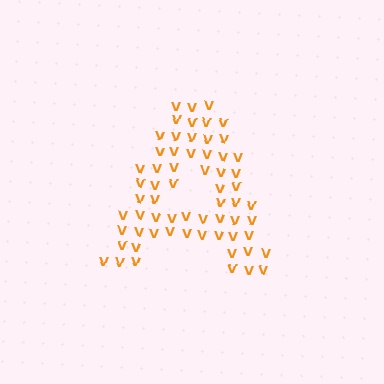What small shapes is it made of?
It is made of small letter V's.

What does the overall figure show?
The overall figure shows the letter A.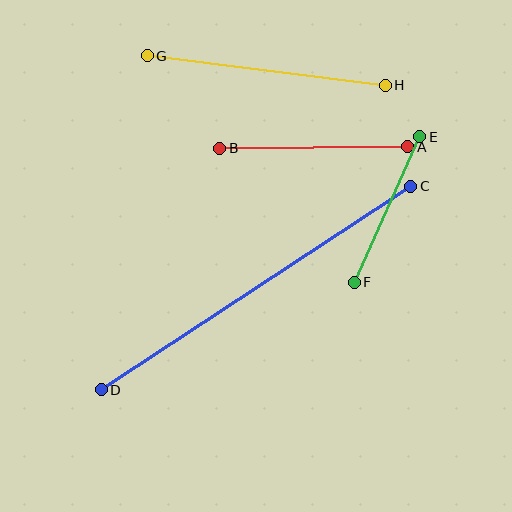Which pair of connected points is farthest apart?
Points C and D are farthest apart.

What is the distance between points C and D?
The distance is approximately 370 pixels.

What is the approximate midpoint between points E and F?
The midpoint is at approximately (387, 209) pixels.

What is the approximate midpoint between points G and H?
The midpoint is at approximately (266, 70) pixels.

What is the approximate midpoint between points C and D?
The midpoint is at approximately (256, 288) pixels.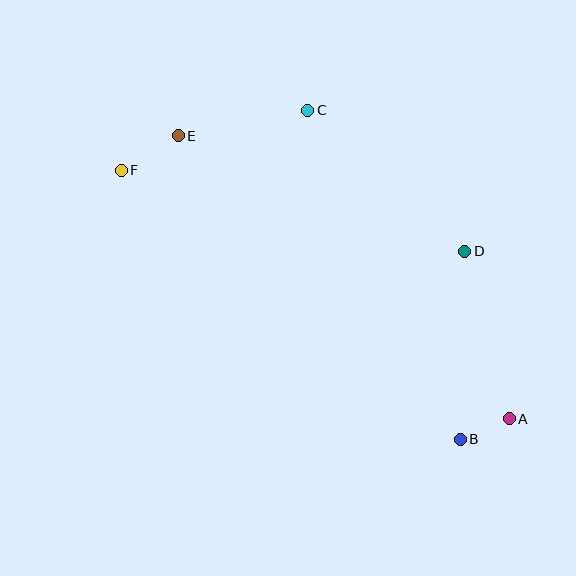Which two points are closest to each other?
Points A and B are closest to each other.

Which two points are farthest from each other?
Points A and F are farthest from each other.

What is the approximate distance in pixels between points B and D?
The distance between B and D is approximately 188 pixels.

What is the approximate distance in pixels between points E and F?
The distance between E and F is approximately 67 pixels.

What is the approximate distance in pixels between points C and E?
The distance between C and E is approximately 132 pixels.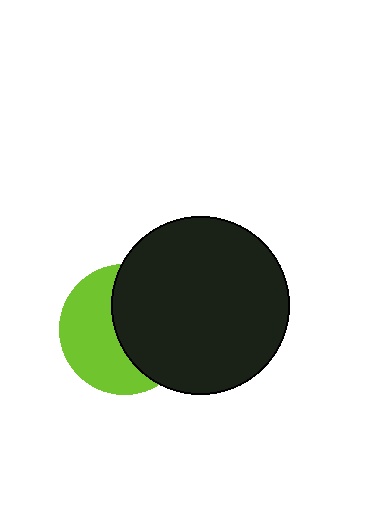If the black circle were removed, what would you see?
You would see the complete lime circle.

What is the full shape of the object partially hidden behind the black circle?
The partially hidden object is a lime circle.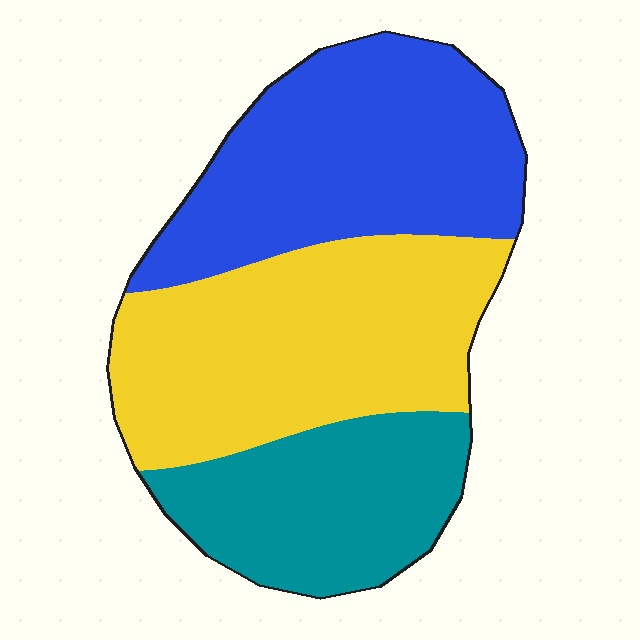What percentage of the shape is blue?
Blue covers around 35% of the shape.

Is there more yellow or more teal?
Yellow.